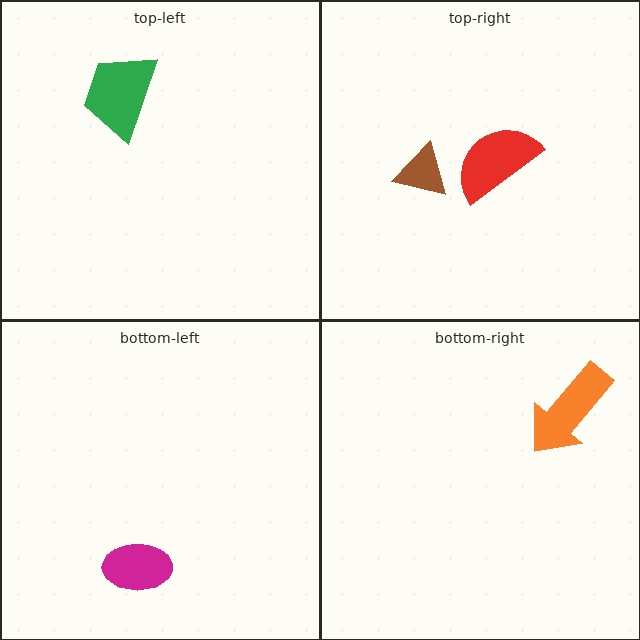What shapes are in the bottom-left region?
The magenta ellipse.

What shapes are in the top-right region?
The red semicircle, the brown triangle.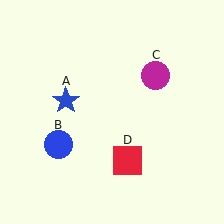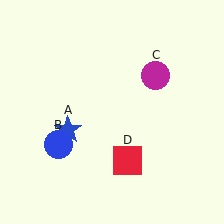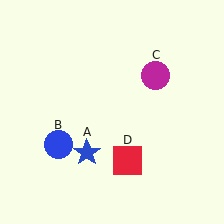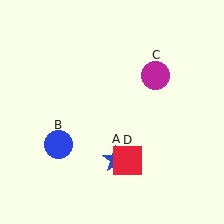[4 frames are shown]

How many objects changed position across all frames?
1 object changed position: blue star (object A).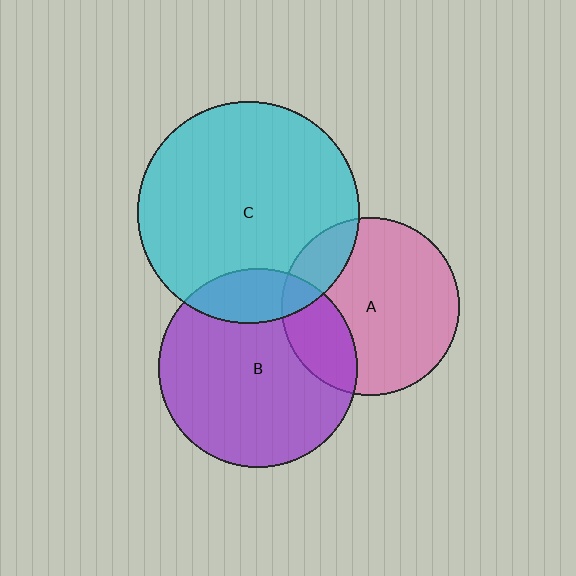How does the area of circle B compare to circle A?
Approximately 1.2 times.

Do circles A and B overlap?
Yes.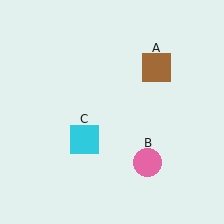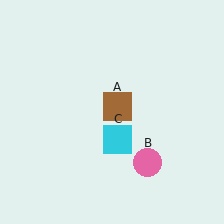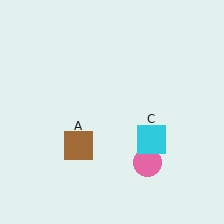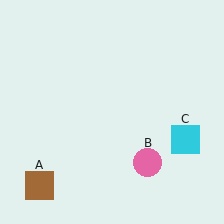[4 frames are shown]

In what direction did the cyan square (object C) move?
The cyan square (object C) moved right.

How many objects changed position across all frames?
2 objects changed position: brown square (object A), cyan square (object C).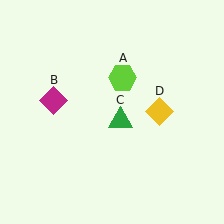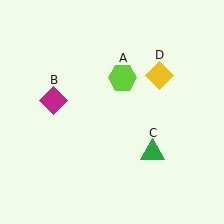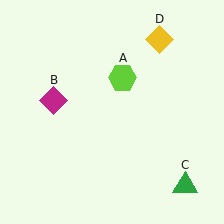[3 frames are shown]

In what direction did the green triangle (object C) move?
The green triangle (object C) moved down and to the right.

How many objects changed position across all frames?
2 objects changed position: green triangle (object C), yellow diamond (object D).